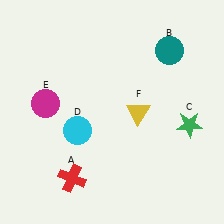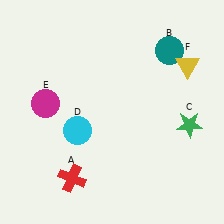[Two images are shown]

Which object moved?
The yellow triangle (F) moved right.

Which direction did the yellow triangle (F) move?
The yellow triangle (F) moved right.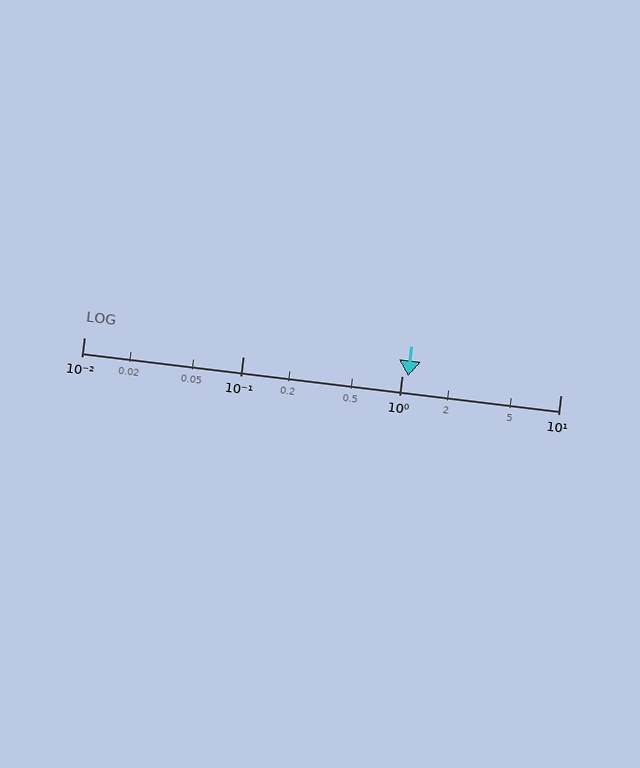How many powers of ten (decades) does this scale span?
The scale spans 3 decades, from 0.01 to 10.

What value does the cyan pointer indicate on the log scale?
The pointer indicates approximately 1.1.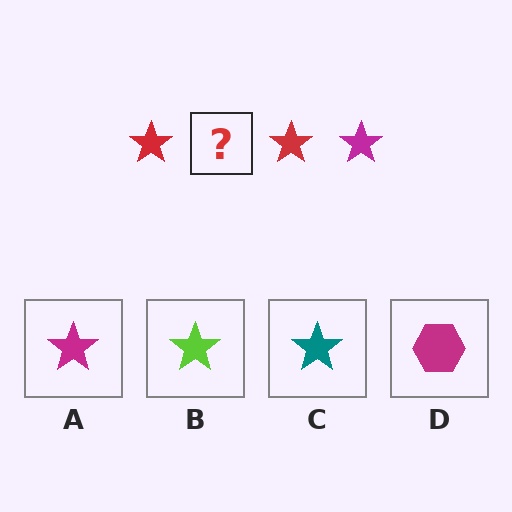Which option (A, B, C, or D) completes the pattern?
A.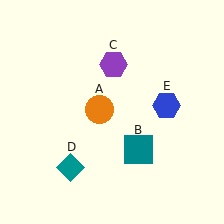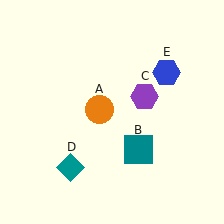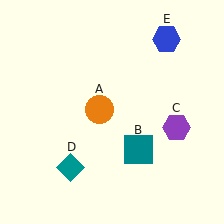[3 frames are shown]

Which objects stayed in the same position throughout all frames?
Orange circle (object A) and teal square (object B) and teal diamond (object D) remained stationary.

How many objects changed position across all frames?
2 objects changed position: purple hexagon (object C), blue hexagon (object E).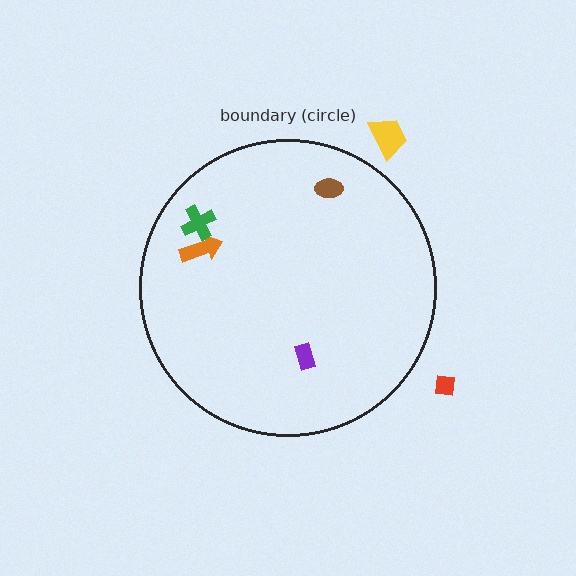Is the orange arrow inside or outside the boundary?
Inside.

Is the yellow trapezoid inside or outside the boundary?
Outside.